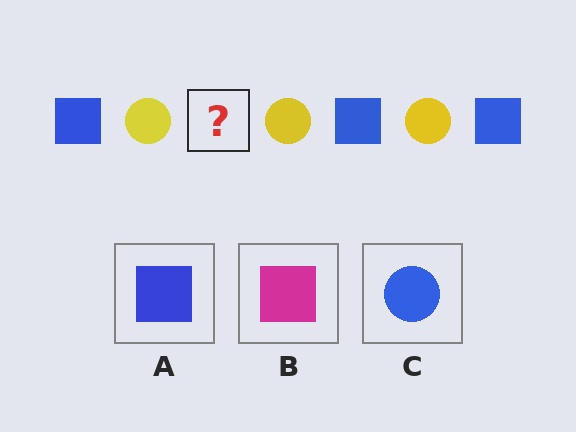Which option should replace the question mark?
Option A.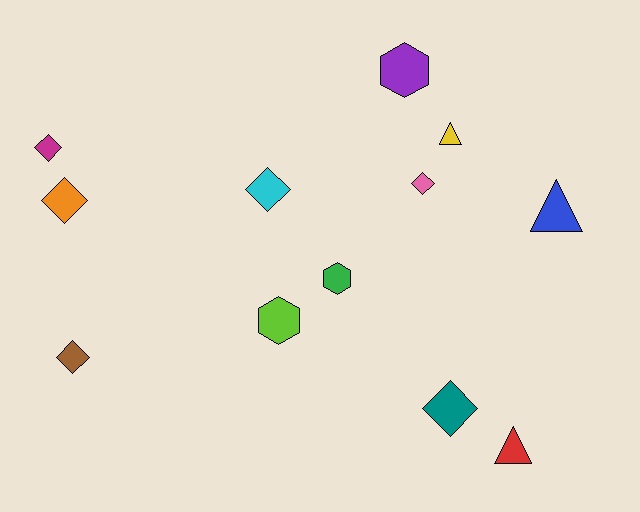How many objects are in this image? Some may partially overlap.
There are 12 objects.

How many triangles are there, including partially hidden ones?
There are 3 triangles.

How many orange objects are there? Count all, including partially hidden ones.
There is 1 orange object.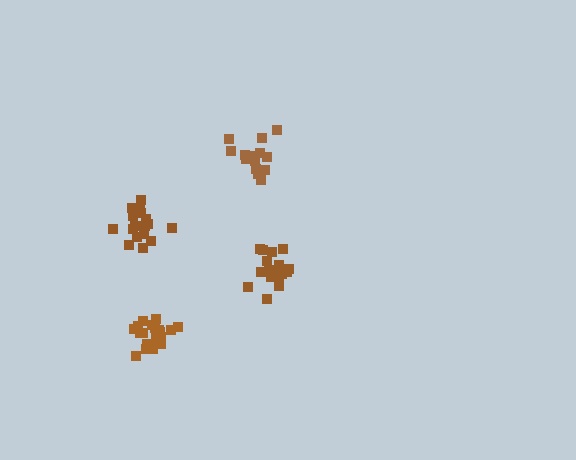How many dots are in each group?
Group 1: 19 dots, Group 2: 20 dots, Group 3: 18 dots, Group 4: 17 dots (74 total).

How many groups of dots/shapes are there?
There are 4 groups.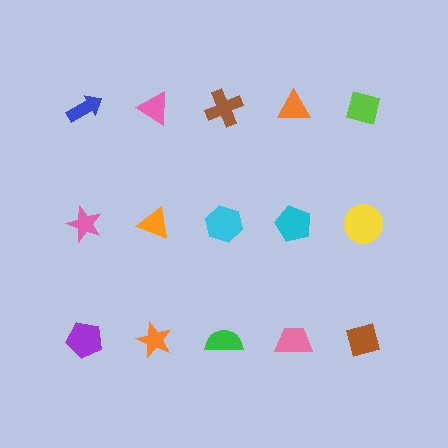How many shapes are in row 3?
5 shapes.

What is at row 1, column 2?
A pink triangle.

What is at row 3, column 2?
An orange star.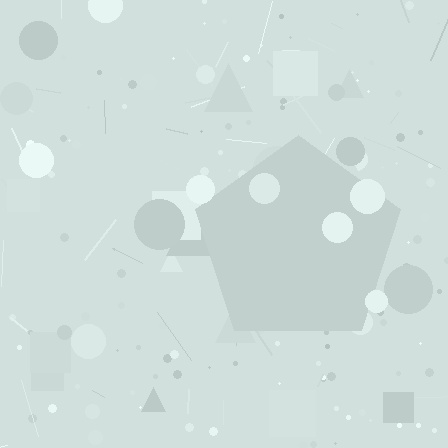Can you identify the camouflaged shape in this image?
The camouflaged shape is a pentagon.